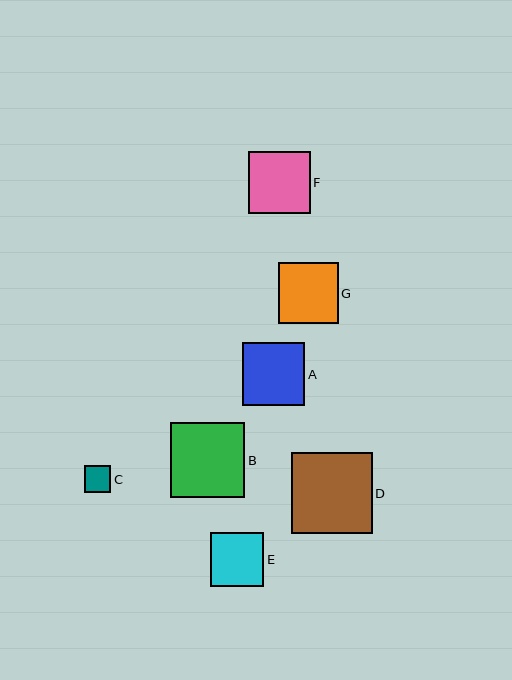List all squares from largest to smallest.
From largest to smallest: D, B, A, F, G, E, C.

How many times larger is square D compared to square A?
Square D is approximately 1.3 times the size of square A.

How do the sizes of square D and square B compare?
Square D and square B are approximately the same size.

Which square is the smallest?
Square C is the smallest with a size of approximately 27 pixels.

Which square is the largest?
Square D is the largest with a size of approximately 81 pixels.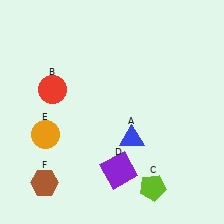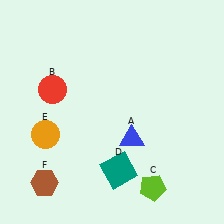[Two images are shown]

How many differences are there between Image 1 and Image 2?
There is 1 difference between the two images.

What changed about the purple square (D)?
In Image 1, D is purple. In Image 2, it changed to teal.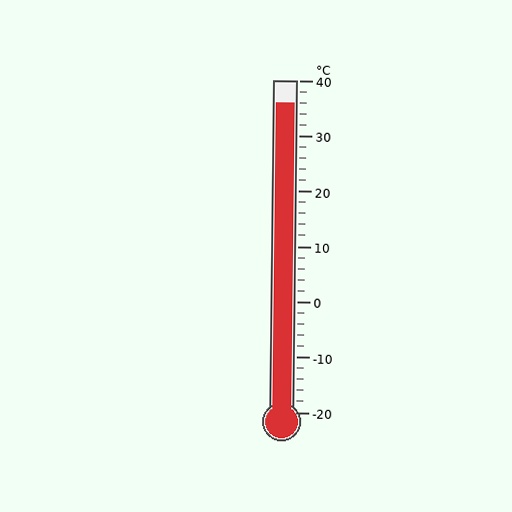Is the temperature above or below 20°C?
The temperature is above 20°C.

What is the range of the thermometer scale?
The thermometer scale ranges from -20°C to 40°C.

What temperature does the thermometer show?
The thermometer shows approximately 36°C.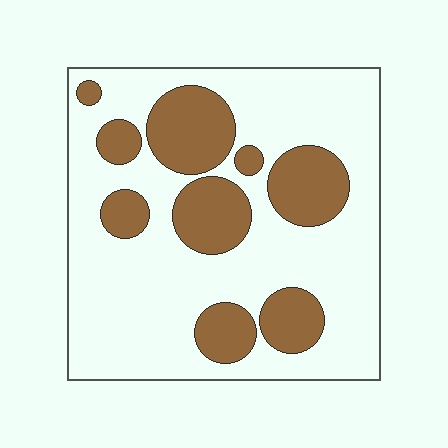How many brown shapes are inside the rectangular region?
9.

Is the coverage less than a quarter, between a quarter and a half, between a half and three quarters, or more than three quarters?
Between a quarter and a half.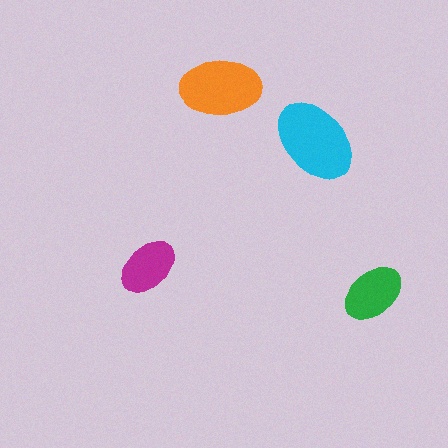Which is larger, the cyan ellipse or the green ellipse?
The cyan one.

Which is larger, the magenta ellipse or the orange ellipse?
The orange one.